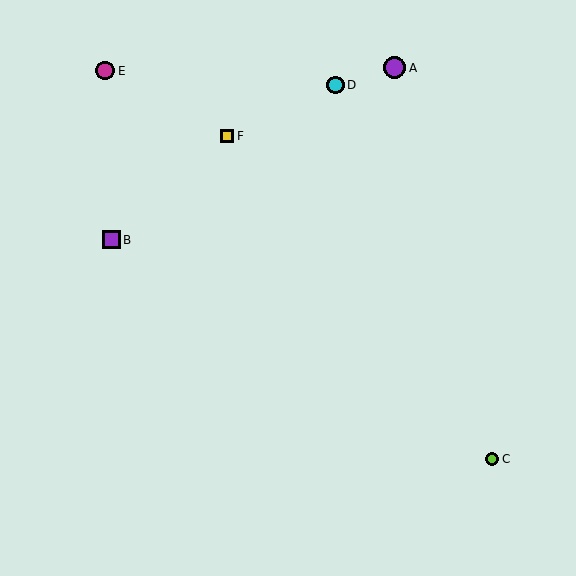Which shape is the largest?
The purple circle (labeled A) is the largest.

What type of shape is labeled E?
Shape E is a magenta circle.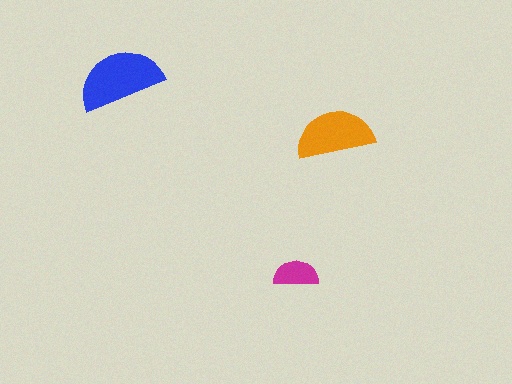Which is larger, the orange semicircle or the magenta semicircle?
The orange one.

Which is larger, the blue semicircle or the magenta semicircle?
The blue one.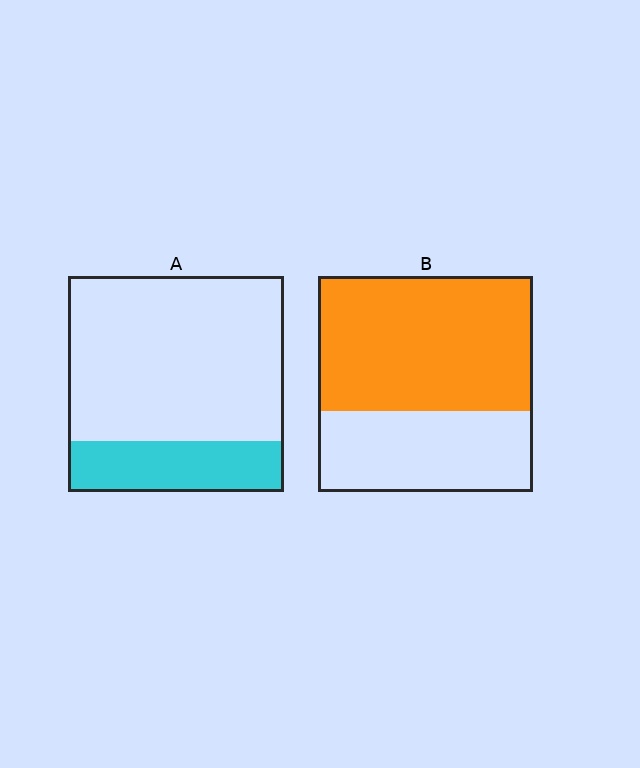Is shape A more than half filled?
No.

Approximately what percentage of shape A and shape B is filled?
A is approximately 25% and B is approximately 60%.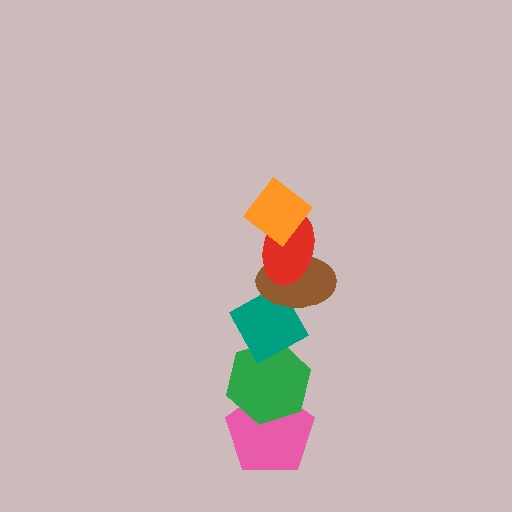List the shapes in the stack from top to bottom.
From top to bottom: the orange diamond, the red ellipse, the brown ellipse, the teal diamond, the green hexagon, the pink pentagon.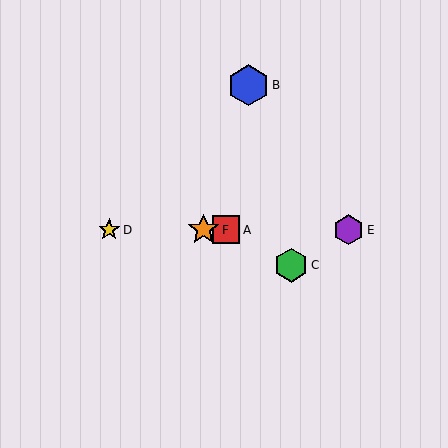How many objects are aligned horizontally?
4 objects (A, D, E, F) are aligned horizontally.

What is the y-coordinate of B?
Object B is at y≈85.